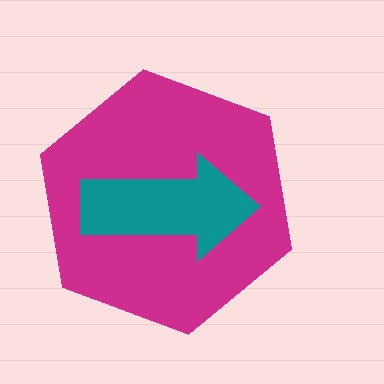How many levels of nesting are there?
2.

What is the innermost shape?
The teal arrow.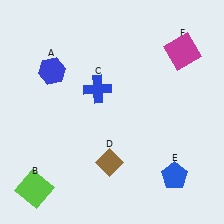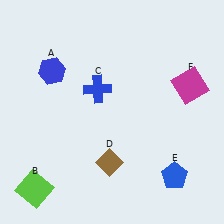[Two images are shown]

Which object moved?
The magenta square (F) moved down.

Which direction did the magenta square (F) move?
The magenta square (F) moved down.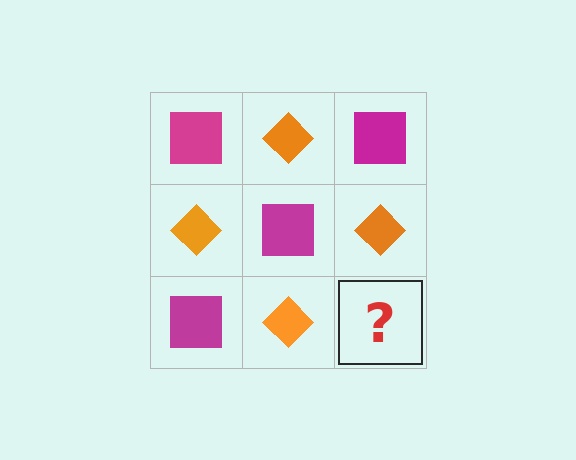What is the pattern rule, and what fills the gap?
The rule is that it alternates magenta square and orange diamond in a checkerboard pattern. The gap should be filled with a magenta square.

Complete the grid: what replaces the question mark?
The question mark should be replaced with a magenta square.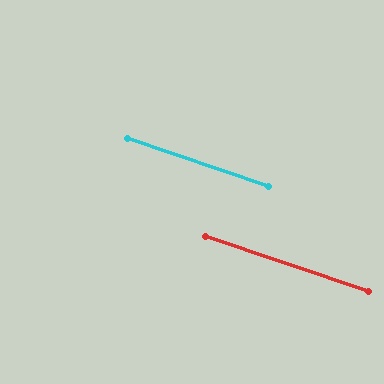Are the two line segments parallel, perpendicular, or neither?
Parallel — their directions differ by only 0.1°.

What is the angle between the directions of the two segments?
Approximately 0 degrees.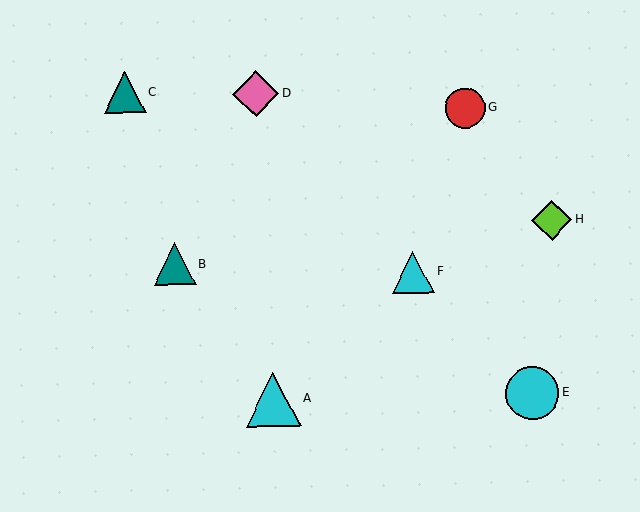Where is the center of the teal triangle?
The center of the teal triangle is at (175, 264).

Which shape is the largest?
The cyan triangle (labeled A) is the largest.